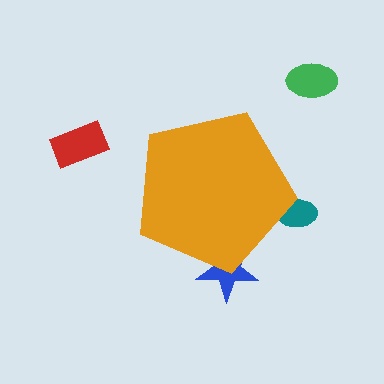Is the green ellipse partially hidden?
No, the green ellipse is fully visible.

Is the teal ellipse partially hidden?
Yes, the teal ellipse is partially hidden behind the orange pentagon.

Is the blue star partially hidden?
Yes, the blue star is partially hidden behind the orange pentagon.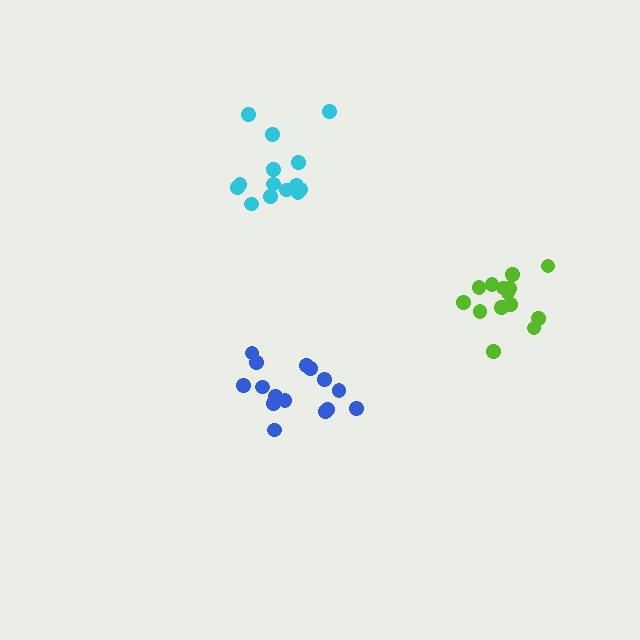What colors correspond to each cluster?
The clusters are colored: lime, blue, cyan.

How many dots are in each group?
Group 1: 14 dots, Group 2: 15 dots, Group 3: 15 dots (44 total).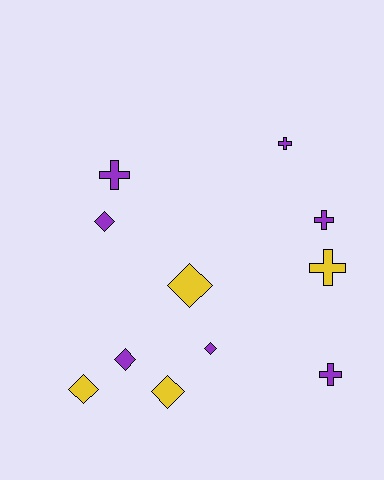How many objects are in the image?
There are 11 objects.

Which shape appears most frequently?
Diamond, with 6 objects.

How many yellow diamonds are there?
There are 3 yellow diamonds.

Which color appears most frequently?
Purple, with 7 objects.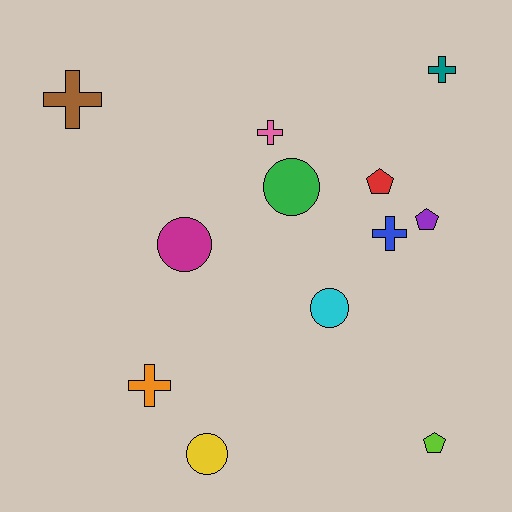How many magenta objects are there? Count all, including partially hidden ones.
There is 1 magenta object.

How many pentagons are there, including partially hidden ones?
There are 3 pentagons.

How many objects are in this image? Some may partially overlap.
There are 12 objects.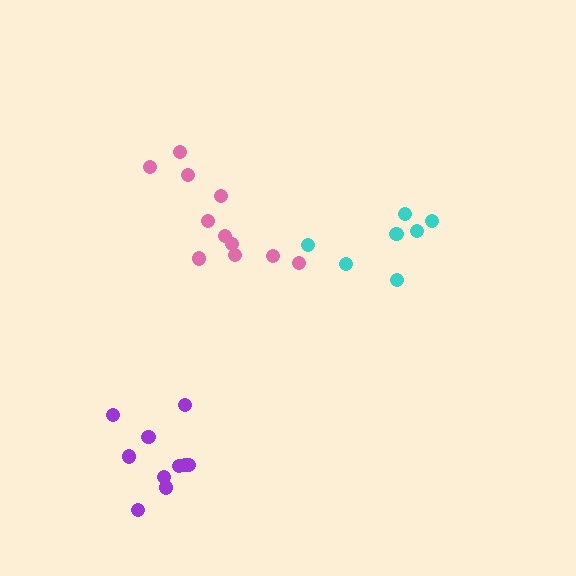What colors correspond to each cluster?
The clusters are colored: pink, cyan, purple.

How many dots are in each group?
Group 1: 11 dots, Group 2: 7 dots, Group 3: 10 dots (28 total).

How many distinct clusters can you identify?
There are 3 distinct clusters.